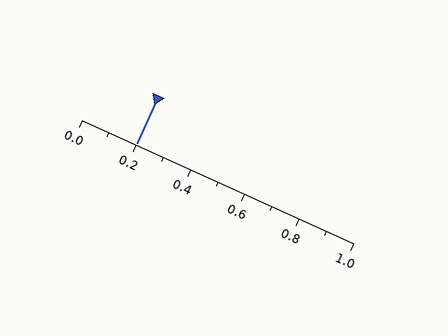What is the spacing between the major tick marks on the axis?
The major ticks are spaced 0.2 apart.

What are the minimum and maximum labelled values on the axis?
The axis runs from 0.0 to 1.0.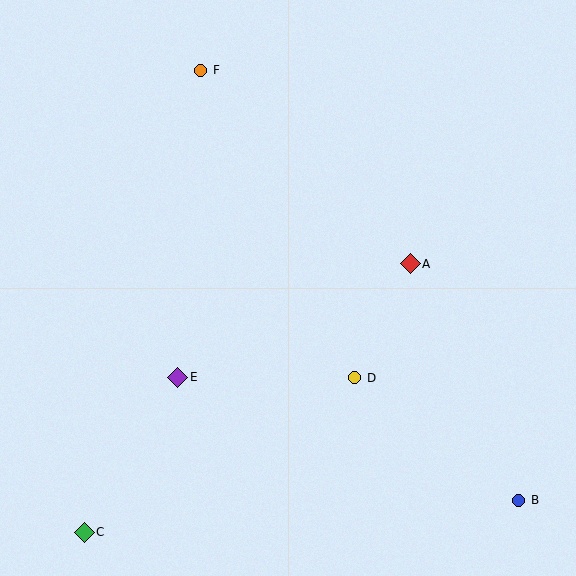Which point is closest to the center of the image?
Point D at (355, 378) is closest to the center.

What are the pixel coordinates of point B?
Point B is at (519, 500).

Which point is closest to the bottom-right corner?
Point B is closest to the bottom-right corner.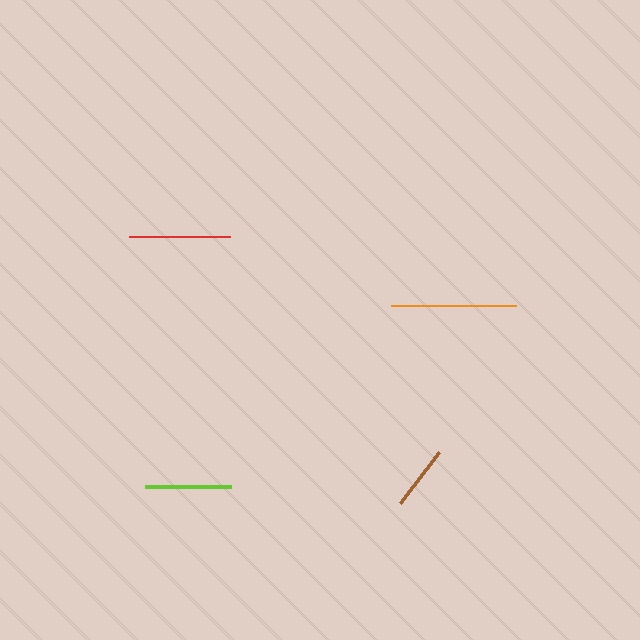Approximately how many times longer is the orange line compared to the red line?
The orange line is approximately 1.2 times the length of the red line.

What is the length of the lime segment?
The lime segment is approximately 86 pixels long.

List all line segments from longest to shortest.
From longest to shortest: orange, red, lime, brown.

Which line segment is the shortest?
The brown line is the shortest at approximately 64 pixels.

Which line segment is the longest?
The orange line is the longest at approximately 125 pixels.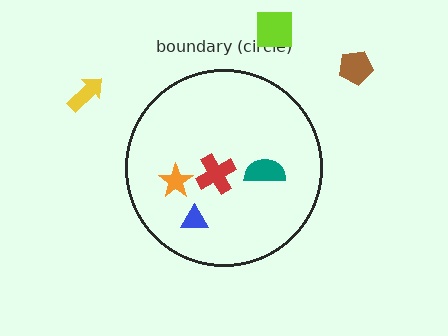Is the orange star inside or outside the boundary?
Inside.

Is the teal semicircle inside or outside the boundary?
Inside.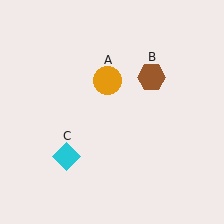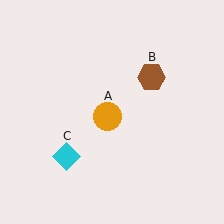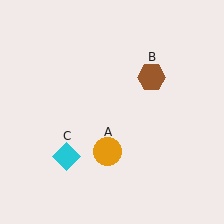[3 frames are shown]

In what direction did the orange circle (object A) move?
The orange circle (object A) moved down.